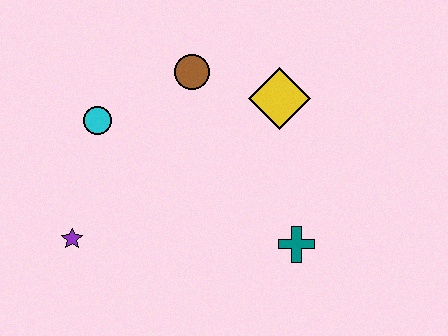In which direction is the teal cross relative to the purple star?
The teal cross is to the right of the purple star.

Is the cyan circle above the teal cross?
Yes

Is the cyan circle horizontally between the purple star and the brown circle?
Yes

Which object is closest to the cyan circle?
The brown circle is closest to the cyan circle.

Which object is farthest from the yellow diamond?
The purple star is farthest from the yellow diamond.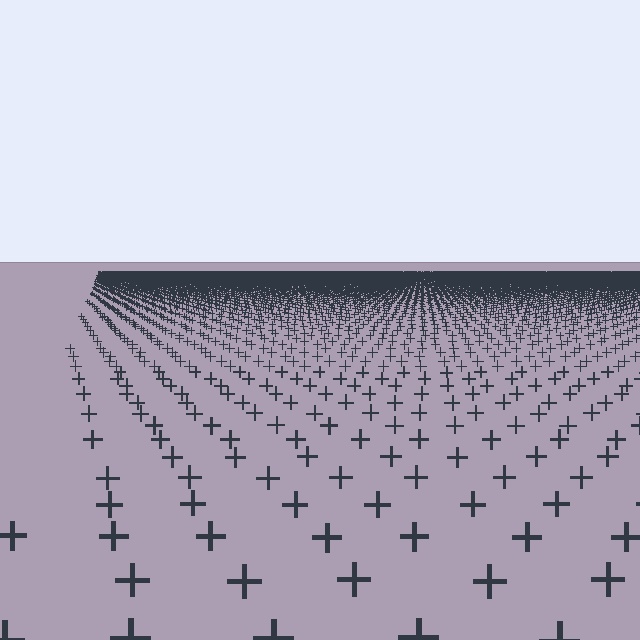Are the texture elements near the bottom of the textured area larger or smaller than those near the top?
Larger. Near the bottom, elements are closer to the viewer and appear at a bigger on-screen size.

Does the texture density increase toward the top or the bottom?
Density increases toward the top.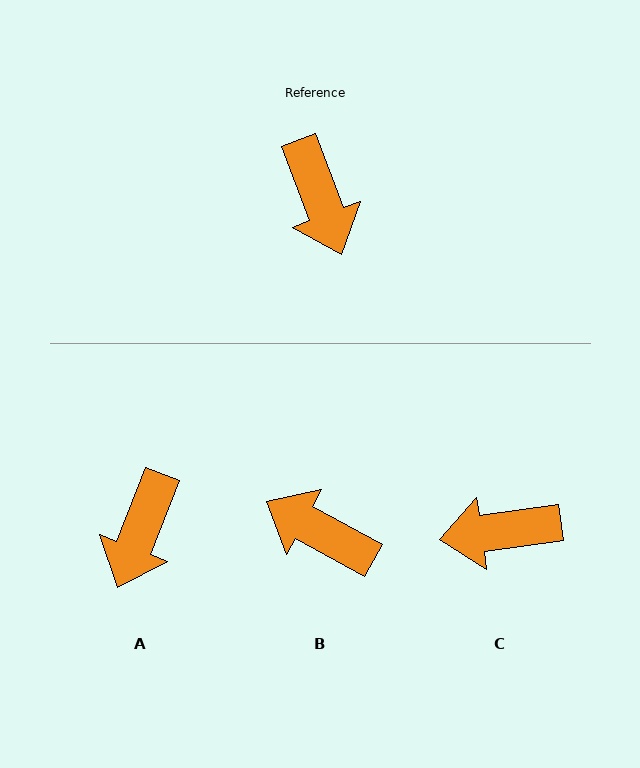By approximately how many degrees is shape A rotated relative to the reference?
Approximately 42 degrees clockwise.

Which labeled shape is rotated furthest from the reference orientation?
B, about 139 degrees away.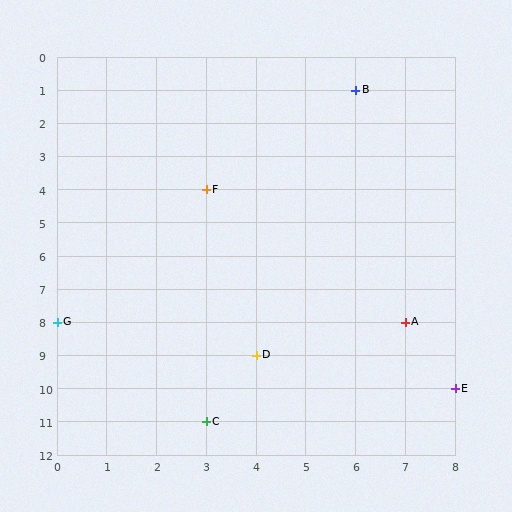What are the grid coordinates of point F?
Point F is at grid coordinates (3, 4).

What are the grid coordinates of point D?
Point D is at grid coordinates (4, 9).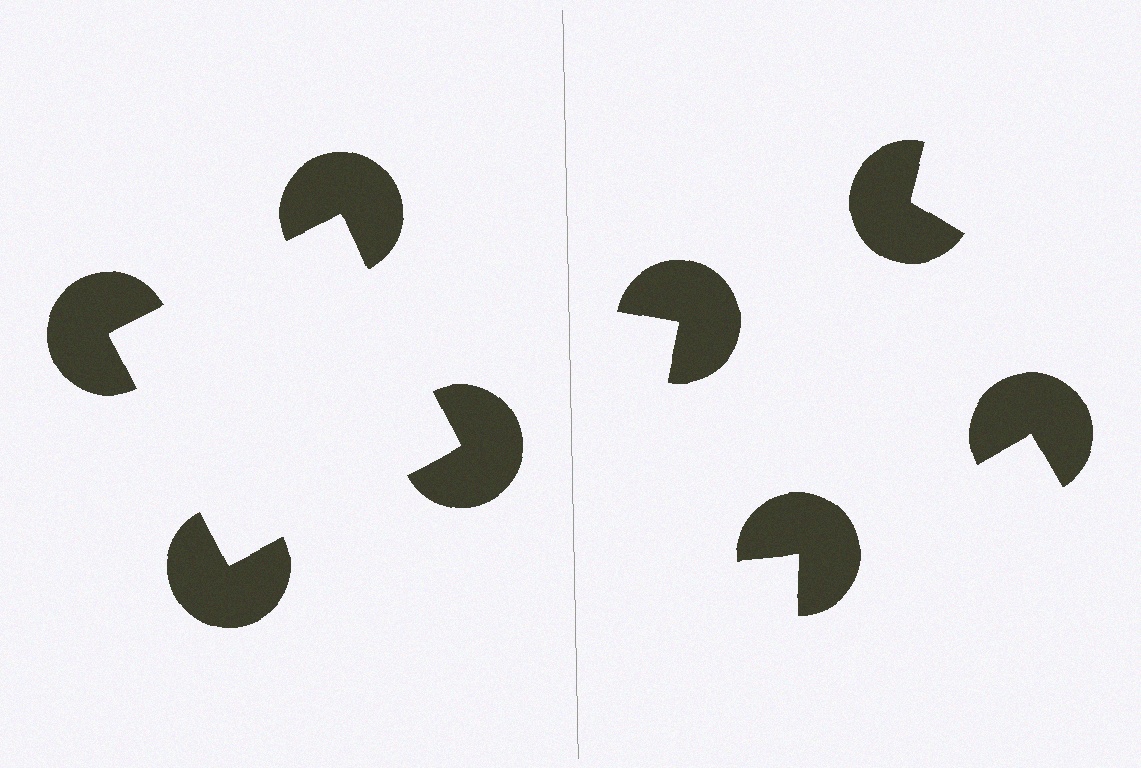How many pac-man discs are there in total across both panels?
8 — 4 on each side.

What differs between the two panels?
The pac-man discs are positioned identically on both sides; only the wedge orientations differ. On the left they align to a square; on the right they are misaligned.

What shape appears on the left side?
An illusory square.